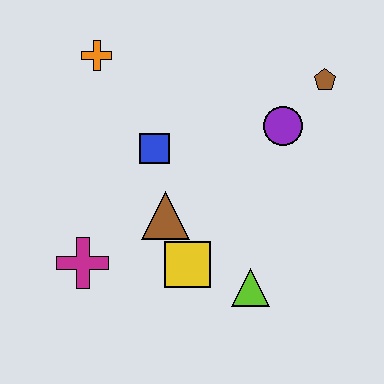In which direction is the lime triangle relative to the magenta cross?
The lime triangle is to the right of the magenta cross.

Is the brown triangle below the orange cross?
Yes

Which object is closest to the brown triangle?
The yellow square is closest to the brown triangle.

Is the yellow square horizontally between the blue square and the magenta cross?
No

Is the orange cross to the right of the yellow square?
No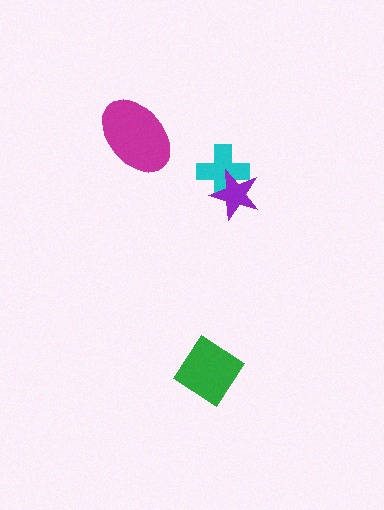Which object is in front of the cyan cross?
The purple star is in front of the cyan cross.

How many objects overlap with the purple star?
1 object overlaps with the purple star.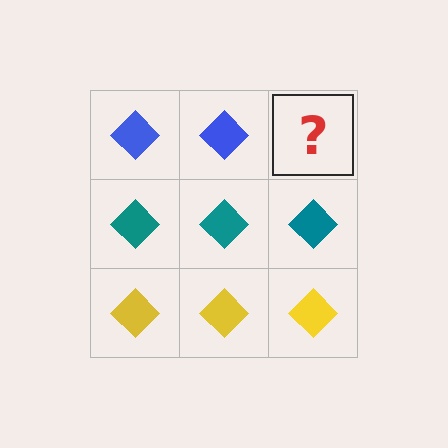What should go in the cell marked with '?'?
The missing cell should contain a blue diamond.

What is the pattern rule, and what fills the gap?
The rule is that each row has a consistent color. The gap should be filled with a blue diamond.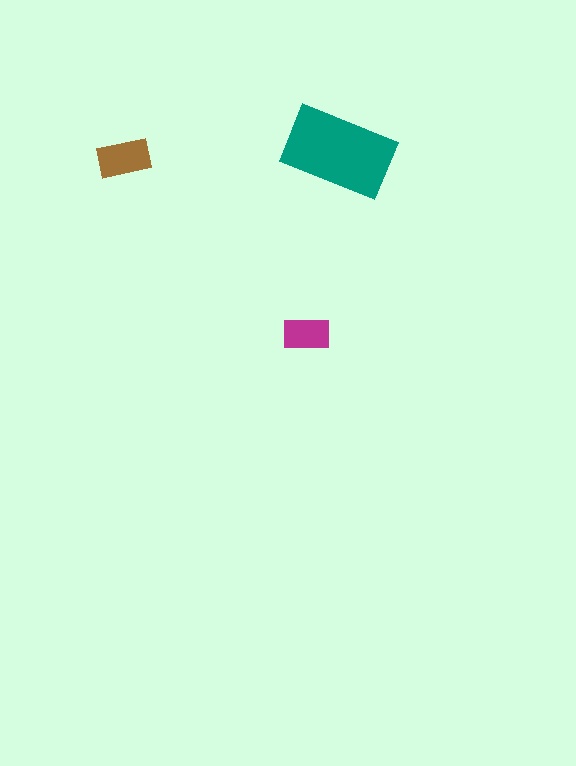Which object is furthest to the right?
The teal rectangle is rightmost.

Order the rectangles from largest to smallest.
the teal one, the brown one, the magenta one.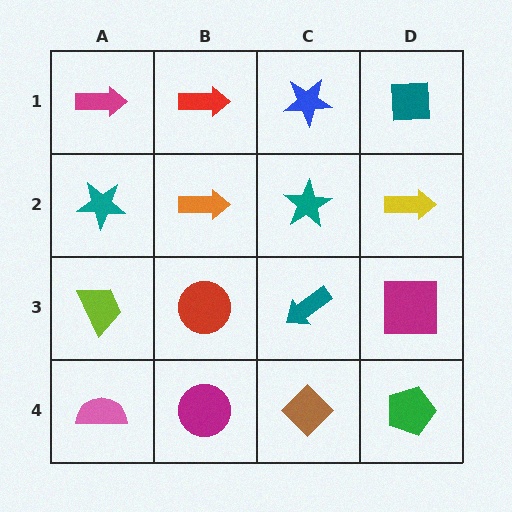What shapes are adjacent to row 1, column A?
A teal star (row 2, column A), a red arrow (row 1, column B).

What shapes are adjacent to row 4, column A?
A lime trapezoid (row 3, column A), a magenta circle (row 4, column B).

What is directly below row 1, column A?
A teal star.